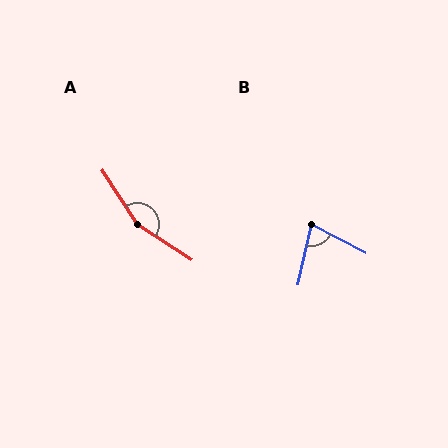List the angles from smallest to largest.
B (76°), A (156°).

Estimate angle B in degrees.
Approximately 76 degrees.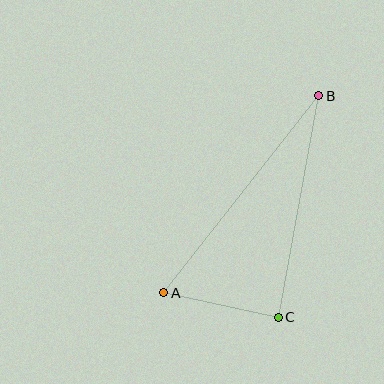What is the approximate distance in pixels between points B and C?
The distance between B and C is approximately 225 pixels.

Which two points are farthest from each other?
Points A and B are farthest from each other.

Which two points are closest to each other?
Points A and C are closest to each other.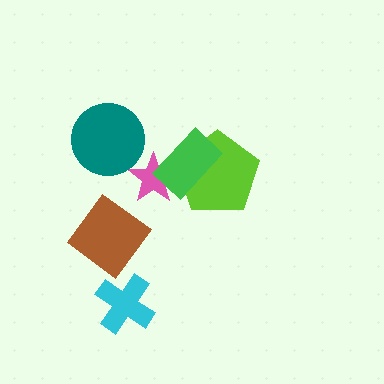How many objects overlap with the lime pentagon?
2 objects overlap with the lime pentagon.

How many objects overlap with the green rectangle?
2 objects overlap with the green rectangle.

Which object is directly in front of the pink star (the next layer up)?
The lime pentagon is directly in front of the pink star.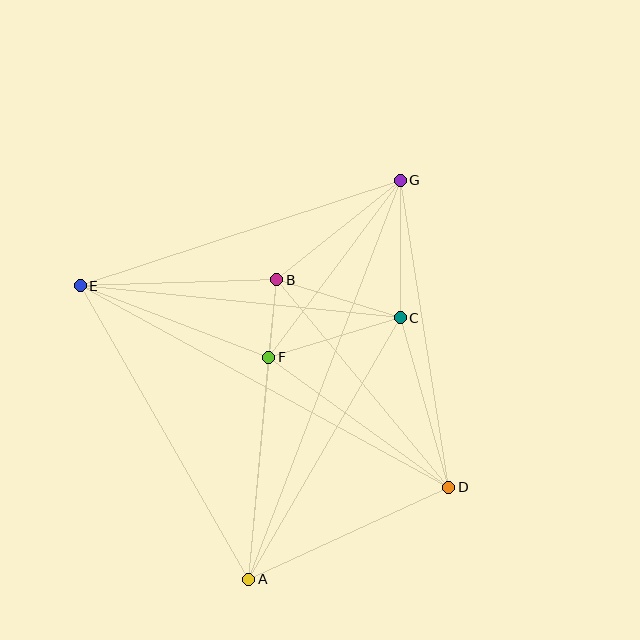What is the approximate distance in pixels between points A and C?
The distance between A and C is approximately 302 pixels.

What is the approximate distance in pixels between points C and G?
The distance between C and G is approximately 138 pixels.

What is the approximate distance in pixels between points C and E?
The distance between C and E is approximately 322 pixels.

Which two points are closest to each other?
Points B and F are closest to each other.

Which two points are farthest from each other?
Points A and G are farthest from each other.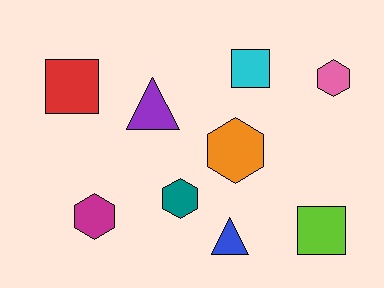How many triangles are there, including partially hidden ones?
There are 2 triangles.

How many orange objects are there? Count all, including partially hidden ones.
There is 1 orange object.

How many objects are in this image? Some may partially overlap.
There are 9 objects.